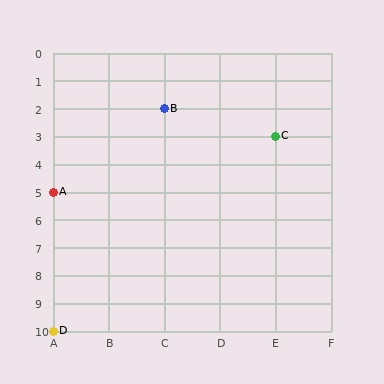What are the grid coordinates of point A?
Point A is at grid coordinates (A, 5).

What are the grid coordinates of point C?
Point C is at grid coordinates (E, 3).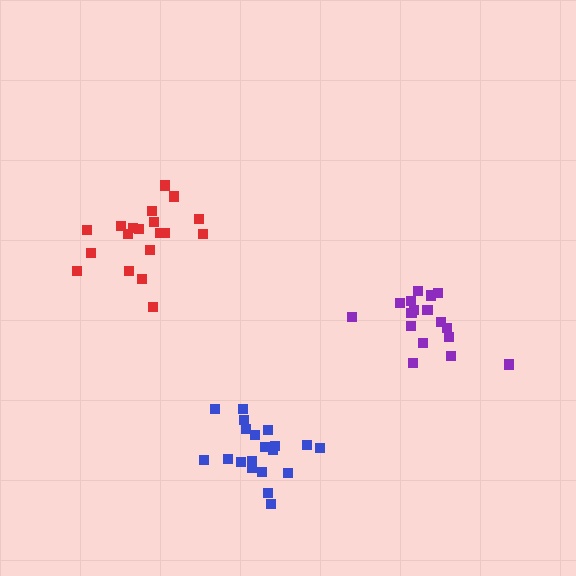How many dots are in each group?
Group 1: 19 dots, Group 2: 17 dots, Group 3: 20 dots (56 total).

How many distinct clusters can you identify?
There are 3 distinct clusters.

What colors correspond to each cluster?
The clusters are colored: red, purple, blue.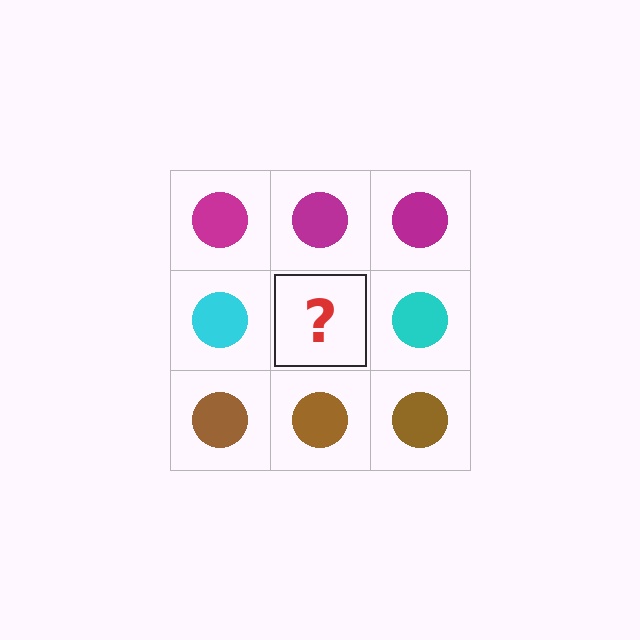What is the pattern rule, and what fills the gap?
The rule is that each row has a consistent color. The gap should be filled with a cyan circle.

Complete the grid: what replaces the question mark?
The question mark should be replaced with a cyan circle.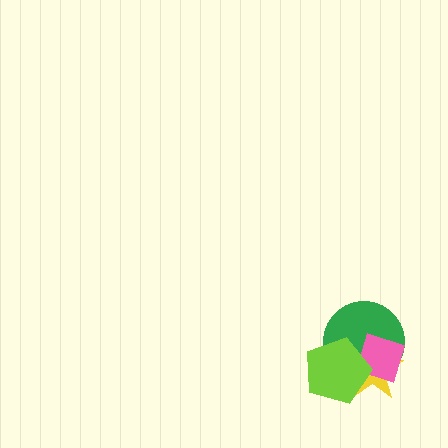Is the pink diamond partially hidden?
Yes, it is partially covered by another shape.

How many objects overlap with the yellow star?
3 objects overlap with the yellow star.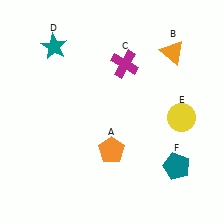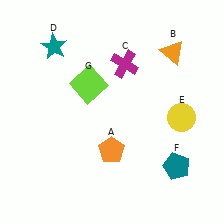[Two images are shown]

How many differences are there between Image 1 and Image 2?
There is 1 difference between the two images.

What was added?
A lime square (G) was added in Image 2.